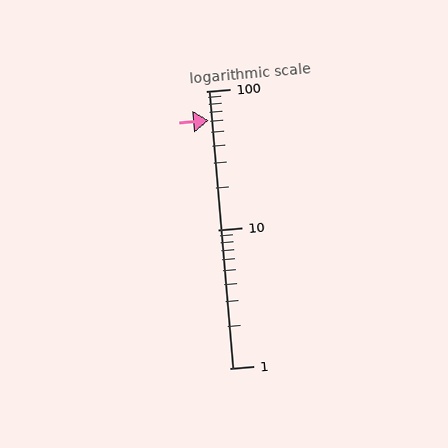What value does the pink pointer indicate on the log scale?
The pointer indicates approximately 61.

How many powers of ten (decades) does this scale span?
The scale spans 2 decades, from 1 to 100.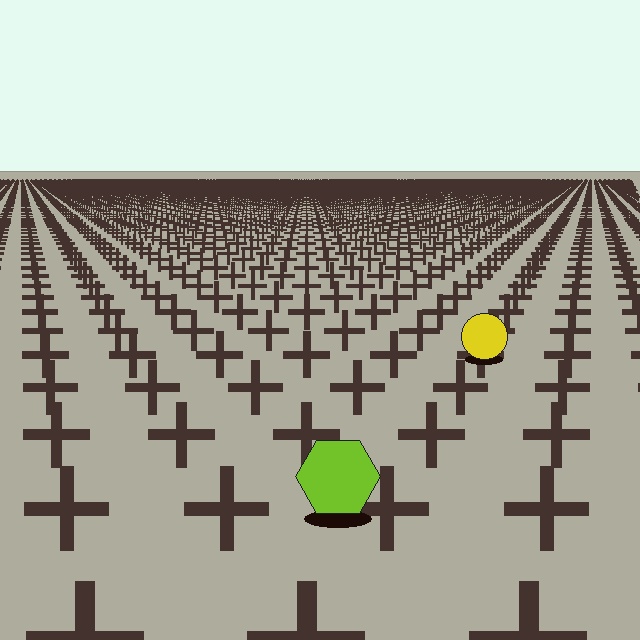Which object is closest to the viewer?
The lime hexagon is closest. The texture marks near it are larger and more spread out.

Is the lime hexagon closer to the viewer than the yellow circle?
Yes. The lime hexagon is closer — you can tell from the texture gradient: the ground texture is coarser near it.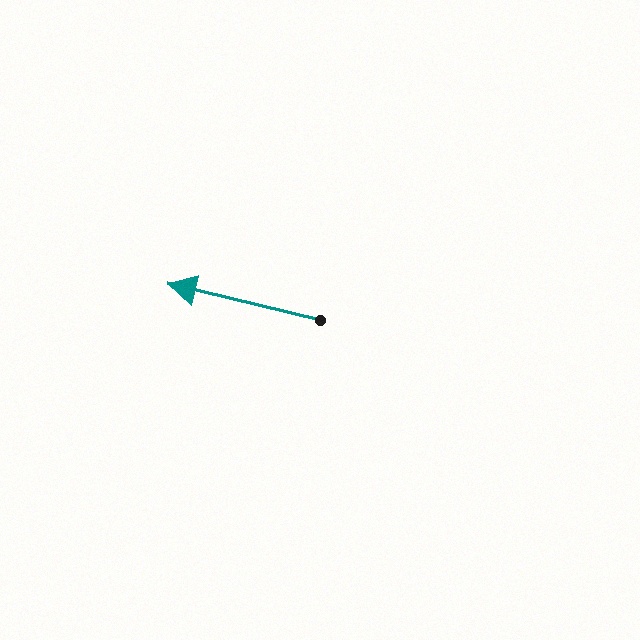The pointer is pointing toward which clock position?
Roughly 9 o'clock.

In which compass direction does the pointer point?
West.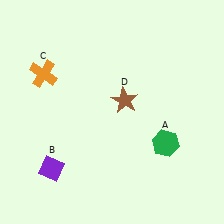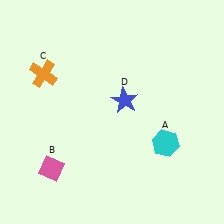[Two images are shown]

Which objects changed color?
A changed from green to cyan. B changed from purple to pink. D changed from brown to blue.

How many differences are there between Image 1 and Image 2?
There are 3 differences between the two images.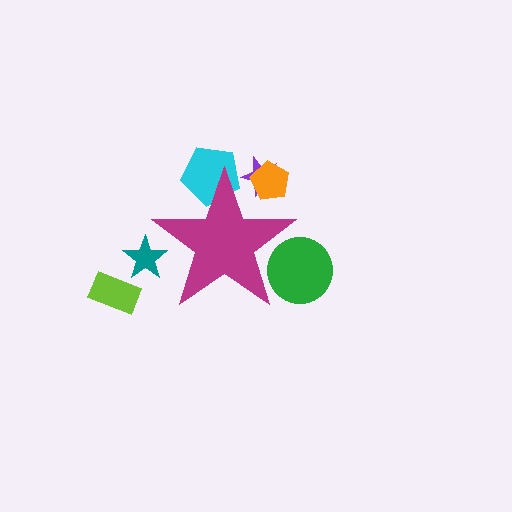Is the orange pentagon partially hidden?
Yes, the orange pentagon is partially hidden behind the magenta star.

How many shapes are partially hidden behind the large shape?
5 shapes are partially hidden.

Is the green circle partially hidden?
Yes, the green circle is partially hidden behind the magenta star.